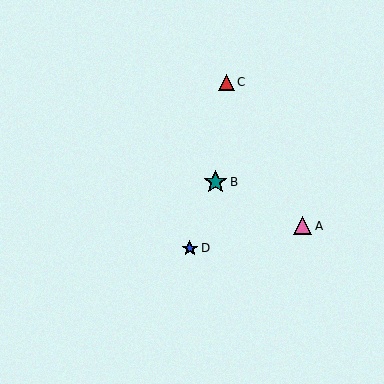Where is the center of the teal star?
The center of the teal star is at (216, 182).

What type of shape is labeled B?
Shape B is a teal star.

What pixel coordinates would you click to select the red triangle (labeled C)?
Click at (226, 82) to select the red triangle C.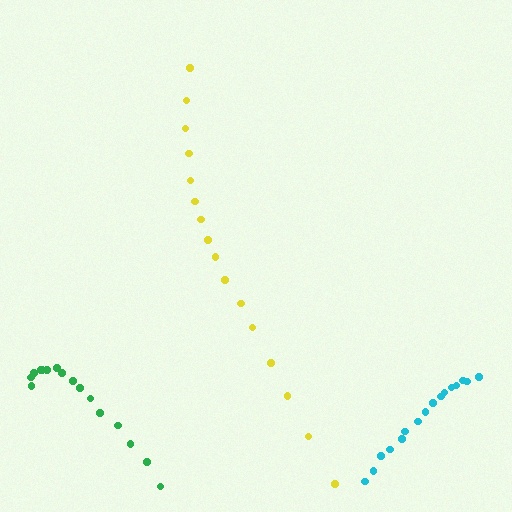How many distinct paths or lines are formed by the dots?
There are 3 distinct paths.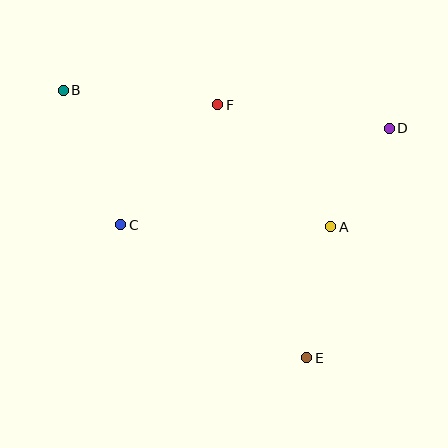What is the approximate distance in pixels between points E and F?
The distance between E and F is approximately 268 pixels.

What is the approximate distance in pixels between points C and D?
The distance between C and D is approximately 285 pixels.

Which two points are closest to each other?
Points A and D are closest to each other.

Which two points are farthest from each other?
Points B and E are farthest from each other.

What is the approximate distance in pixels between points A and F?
The distance between A and F is approximately 166 pixels.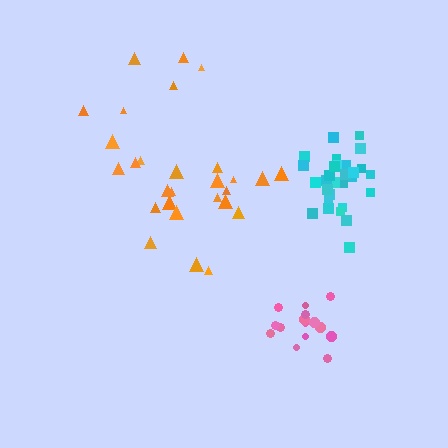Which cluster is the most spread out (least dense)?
Orange.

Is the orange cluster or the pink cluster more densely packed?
Pink.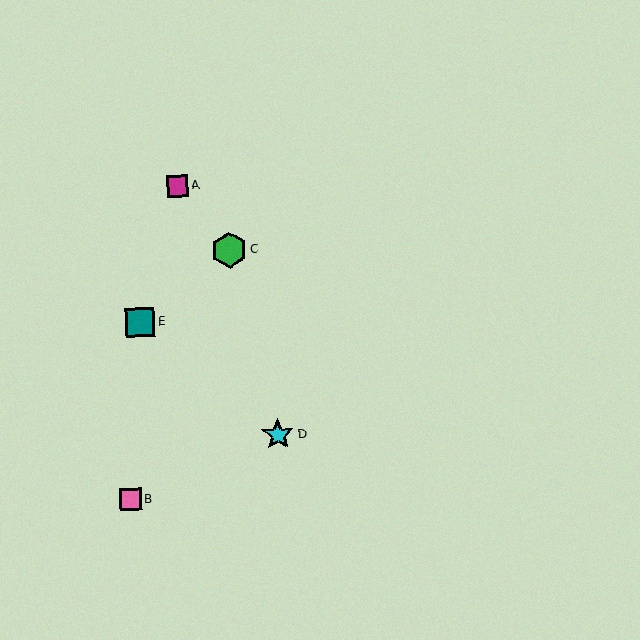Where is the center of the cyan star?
The center of the cyan star is at (278, 435).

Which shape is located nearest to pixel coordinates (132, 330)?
The teal square (labeled E) at (140, 322) is nearest to that location.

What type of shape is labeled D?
Shape D is a cyan star.